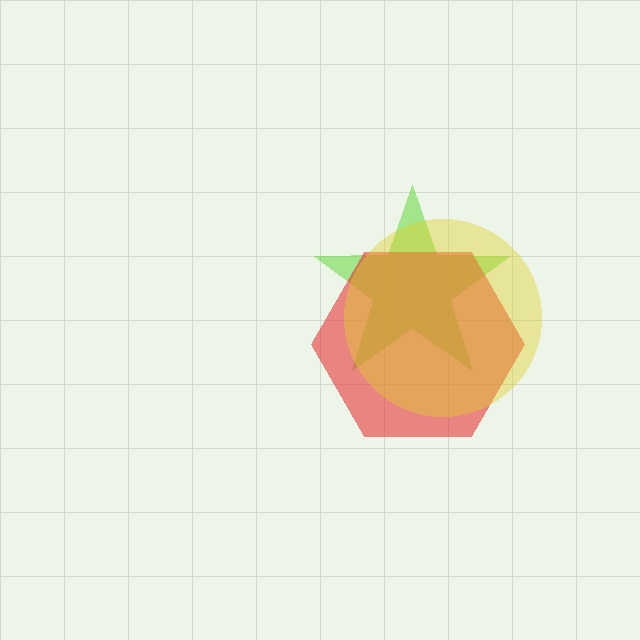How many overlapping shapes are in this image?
There are 3 overlapping shapes in the image.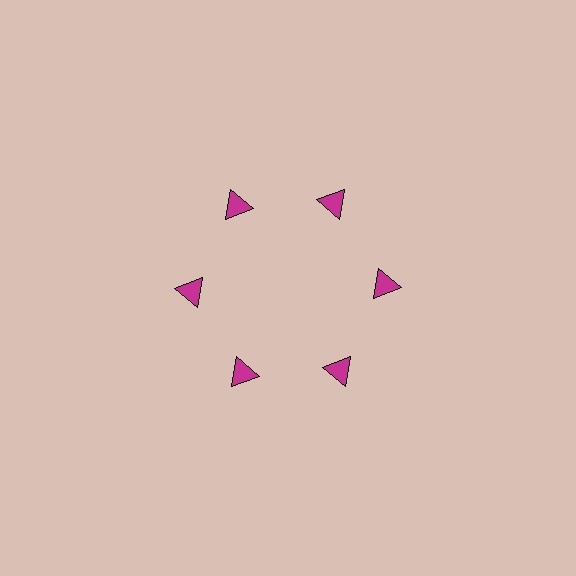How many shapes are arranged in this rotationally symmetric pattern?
There are 6 shapes, arranged in 6 groups of 1.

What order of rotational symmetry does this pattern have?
This pattern has 6-fold rotational symmetry.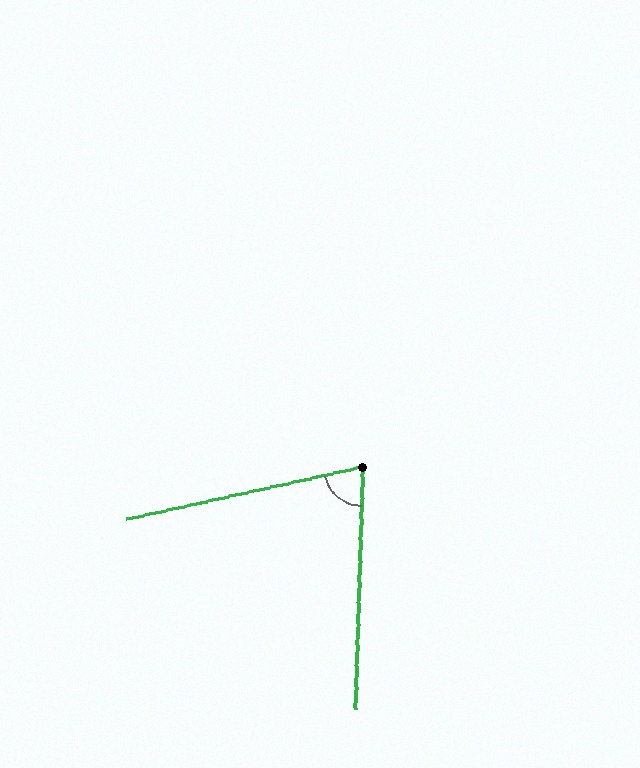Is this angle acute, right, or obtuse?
It is acute.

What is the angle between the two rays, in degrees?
Approximately 76 degrees.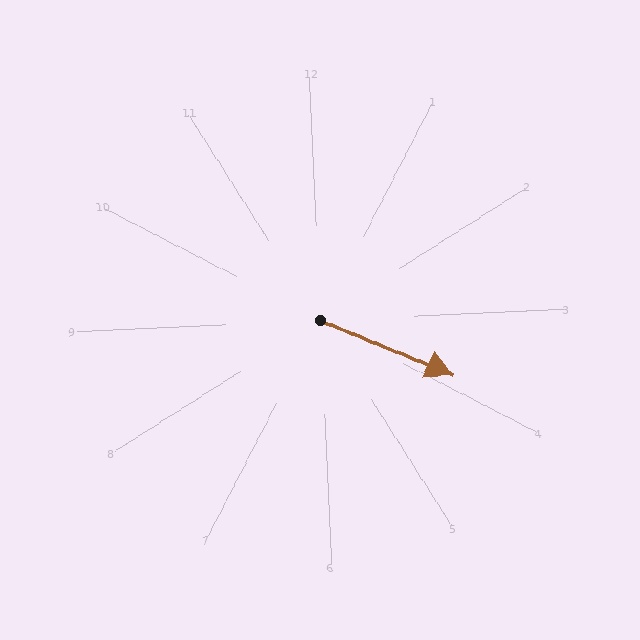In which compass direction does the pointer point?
Southeast.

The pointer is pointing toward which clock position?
Roughly 4 o'clock.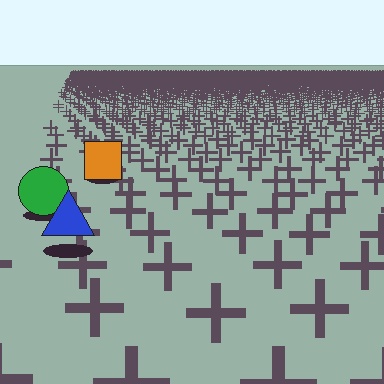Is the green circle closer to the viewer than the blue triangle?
No. The blue triangle is closer — you can tell from the texture gradient: the ground texture is coarser near it.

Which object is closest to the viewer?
The blue triangle is closest. The texture marks near it are larger and more spread out.